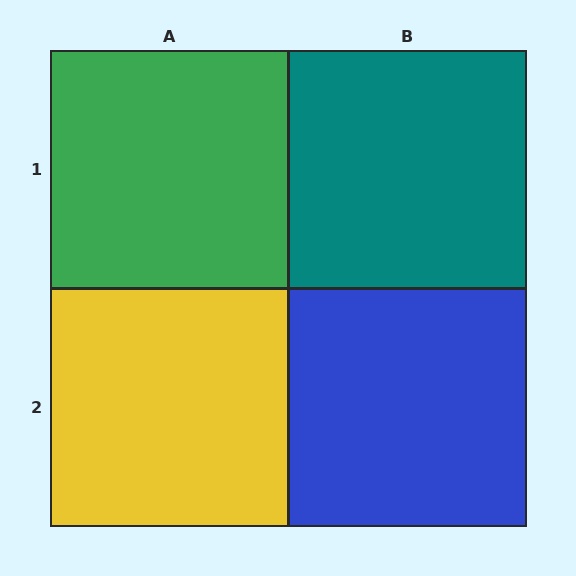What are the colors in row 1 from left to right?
Green, teal.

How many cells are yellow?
1 cell is yellow.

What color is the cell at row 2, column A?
Yellow.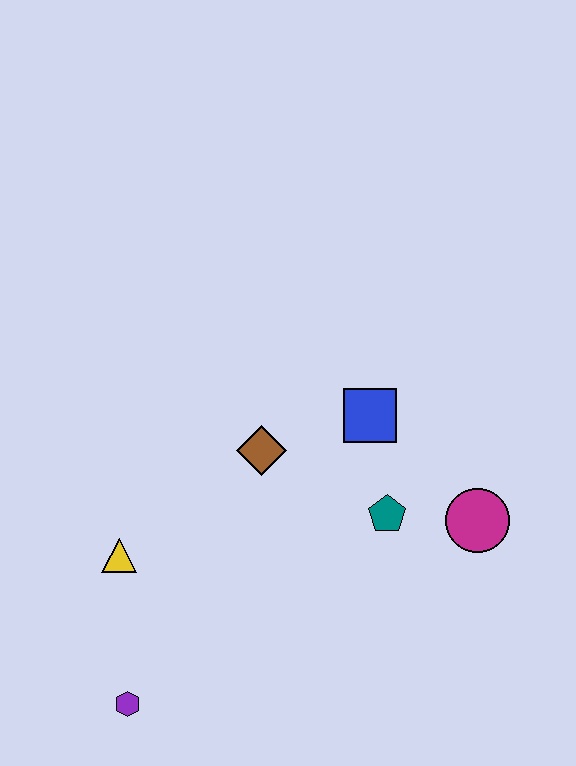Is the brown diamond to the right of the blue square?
No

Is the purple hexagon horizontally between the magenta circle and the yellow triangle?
Yes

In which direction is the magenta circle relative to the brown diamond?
The magenta circle is to the right of the brown diamond.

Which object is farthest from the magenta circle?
The purple hexagon is farthest from the magenta circle.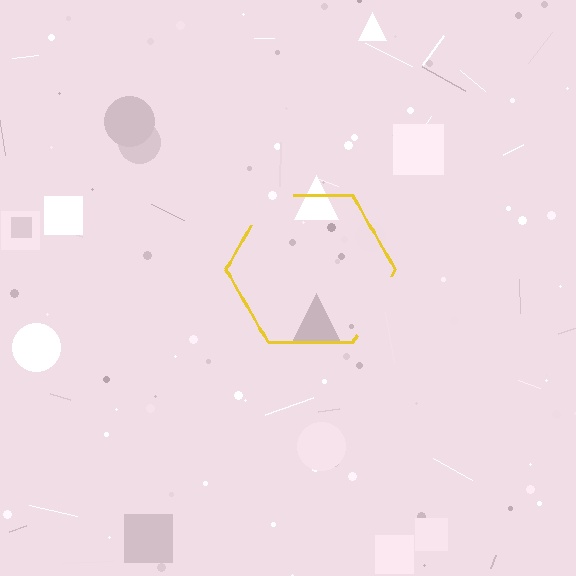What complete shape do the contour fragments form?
The contour fragments form a hexagon.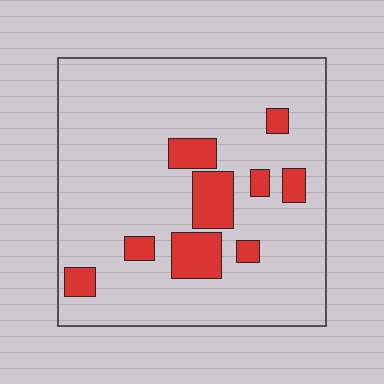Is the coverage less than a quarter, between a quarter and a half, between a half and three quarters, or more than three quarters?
Less than a quarter.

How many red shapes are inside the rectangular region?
9.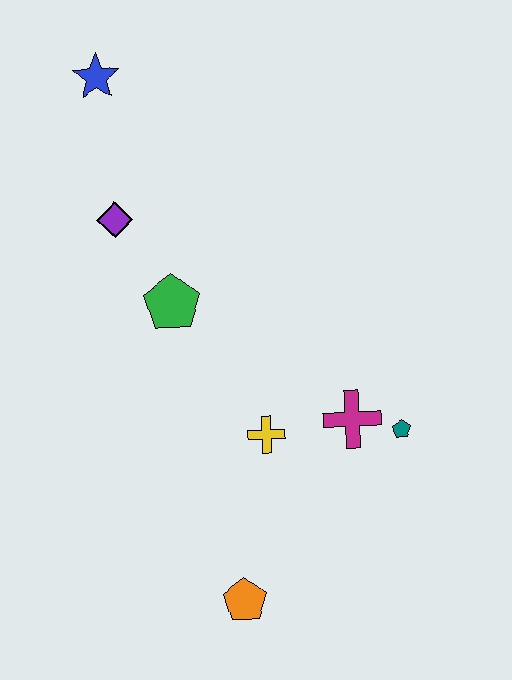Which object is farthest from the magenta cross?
The blue star is farthest from the magenta cross.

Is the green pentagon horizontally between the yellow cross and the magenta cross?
No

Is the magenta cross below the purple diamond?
Yes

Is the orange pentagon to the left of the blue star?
No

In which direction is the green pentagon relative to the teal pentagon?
The green pentagon is to the left of the teal pentagon.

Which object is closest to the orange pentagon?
The yellow cross is closest to the orange pentagon.